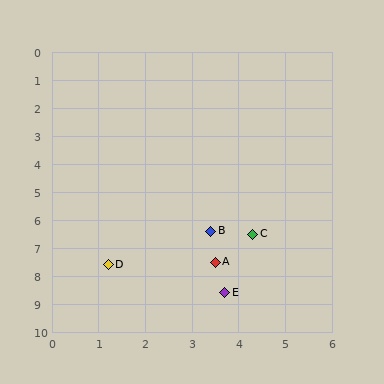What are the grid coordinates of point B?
Point B is at approximately (3.4, 6.4).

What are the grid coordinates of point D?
Point D is at approximately (1.2, 7.6).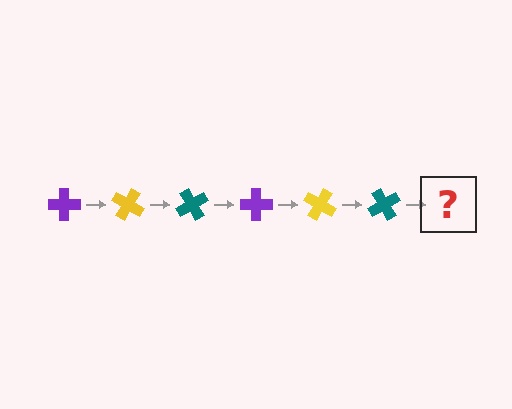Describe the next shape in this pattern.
It should be a purple cross, rotated 180 degrees from the start.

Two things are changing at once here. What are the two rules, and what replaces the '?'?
The two rules are that it rotates 30 degrees each step and the color cycles through purple, yellow, and teal. The '?' should be a purple cross, rotated 180 degrees from the start.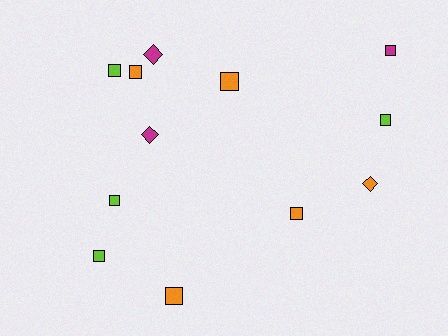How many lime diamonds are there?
There are no lime diamonds.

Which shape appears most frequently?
Square, with 9 objects.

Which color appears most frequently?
Orange, with 5 objects.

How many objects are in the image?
There are 12 objects.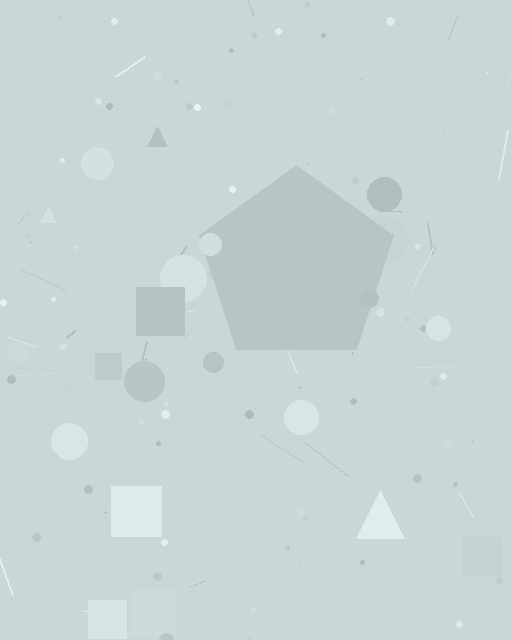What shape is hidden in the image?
A pentagon is hidden in the image.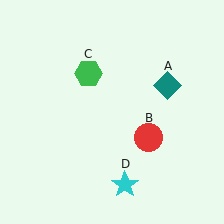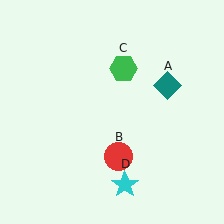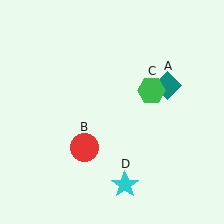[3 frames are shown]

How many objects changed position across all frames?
2 objects changed position: red circle (object B), green hexagon (object C).